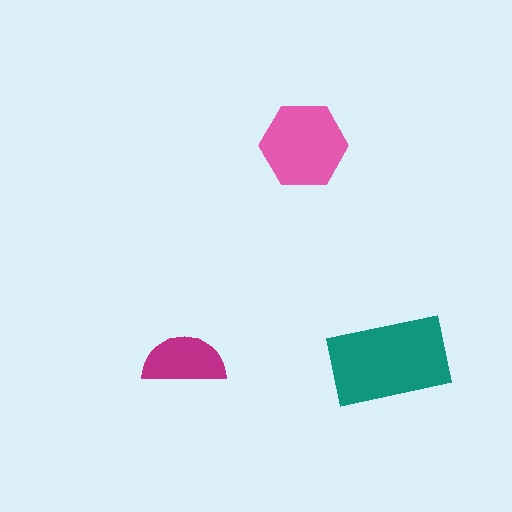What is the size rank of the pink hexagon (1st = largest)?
2nd.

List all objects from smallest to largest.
The magenta semicircle, the pink hexagon, the teal rectangle.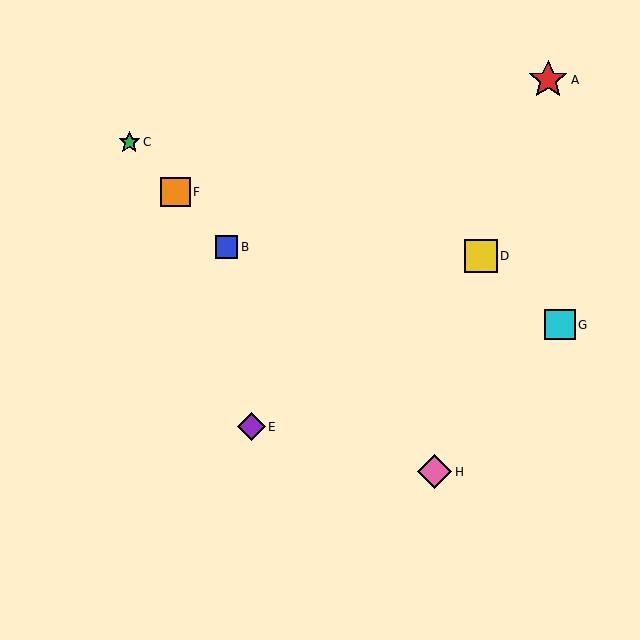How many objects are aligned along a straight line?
4 objects (B, C, F, H) are aligned along a straight line.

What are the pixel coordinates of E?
Object E is at (251, 427).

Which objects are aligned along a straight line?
Objects B, C, F, H are aligned along a straight line.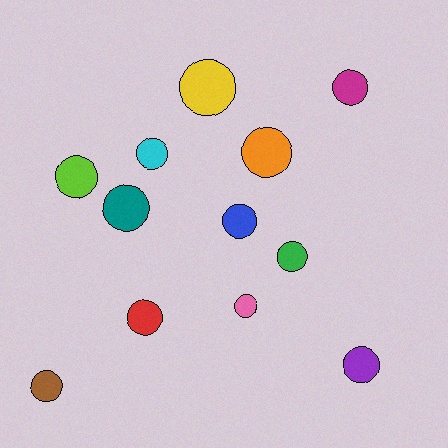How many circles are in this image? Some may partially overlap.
There are 12 circles.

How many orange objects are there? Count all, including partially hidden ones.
There is 1 orange object.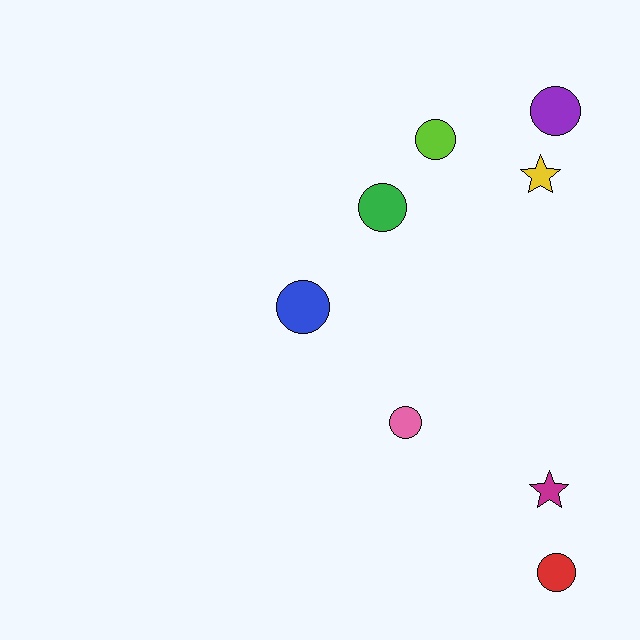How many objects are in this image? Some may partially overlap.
There are 8 objects.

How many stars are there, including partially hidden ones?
There are 2 stars.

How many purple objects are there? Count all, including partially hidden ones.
There is 1 purple object.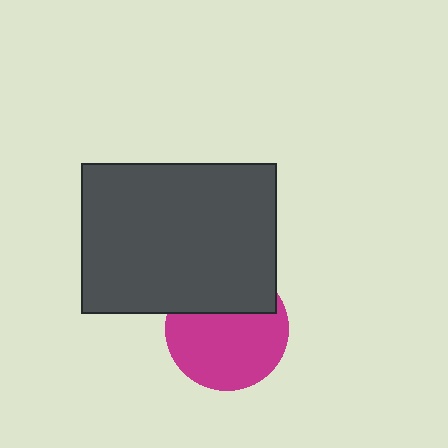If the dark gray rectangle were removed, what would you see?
You would see the complete magenta circle.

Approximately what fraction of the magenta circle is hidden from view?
Roughly 33% of the magenta circle is hidden behind the dark gray rectangle.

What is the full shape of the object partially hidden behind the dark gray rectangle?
The partially hidden object is a magenta circle.